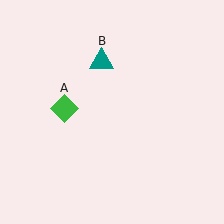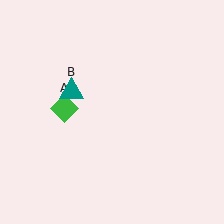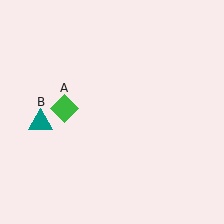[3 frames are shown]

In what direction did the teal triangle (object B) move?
The teal triangle (object B) moved down and to the left.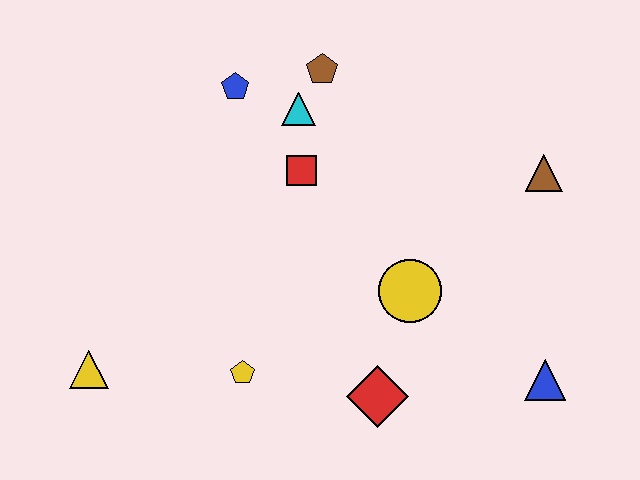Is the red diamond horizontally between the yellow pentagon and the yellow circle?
Yes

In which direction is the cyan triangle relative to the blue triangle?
The cyan triangle is above the blue triangle.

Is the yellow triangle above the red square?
No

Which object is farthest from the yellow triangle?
The brown triangle is farthest from the yellow triangle.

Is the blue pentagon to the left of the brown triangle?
Yes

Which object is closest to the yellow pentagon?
The red diamond is closest to the yellow pentagon.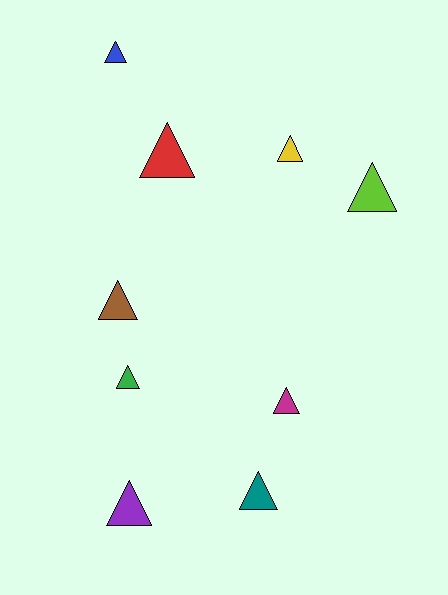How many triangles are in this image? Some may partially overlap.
There are 9 triangles.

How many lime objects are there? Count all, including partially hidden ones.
There is 1 lime object.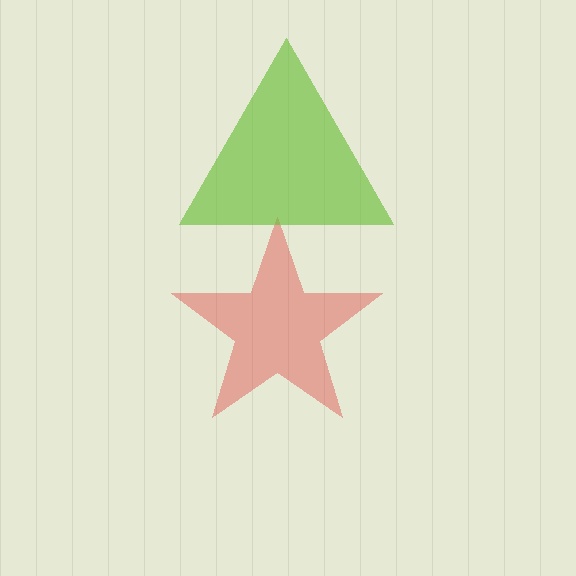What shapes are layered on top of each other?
The layered shapes are: a red star, a lime triangle.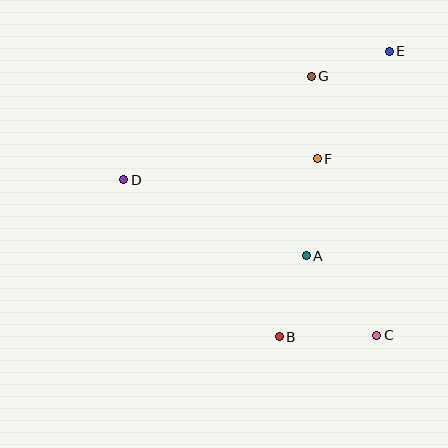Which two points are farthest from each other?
Points B and E are farthest from each other.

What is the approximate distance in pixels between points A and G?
The distance between A and G is approximately 180 pixels.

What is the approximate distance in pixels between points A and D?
The distance between A and D is approximately 198 pixels.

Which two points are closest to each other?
Points E and G are closest to each other.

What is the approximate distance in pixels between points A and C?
The distance between A and C is approximately 106 pixels.